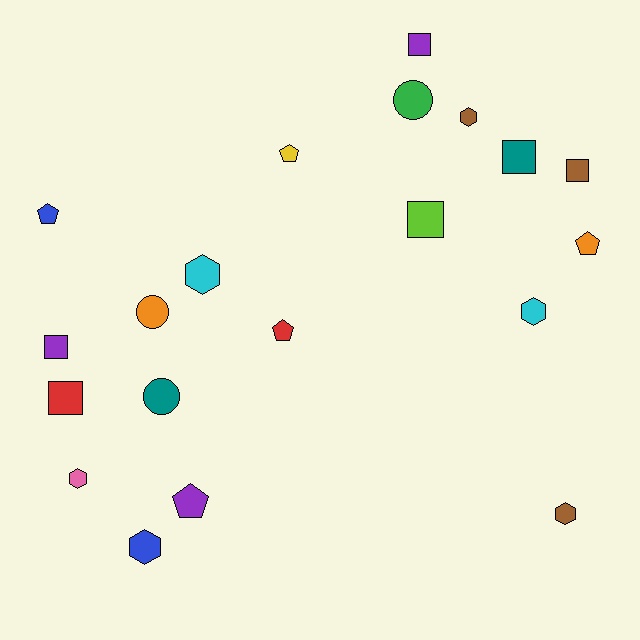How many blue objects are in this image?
There are 2 blue objects.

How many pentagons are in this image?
There are 5 pentagons.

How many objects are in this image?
There are 20 objects.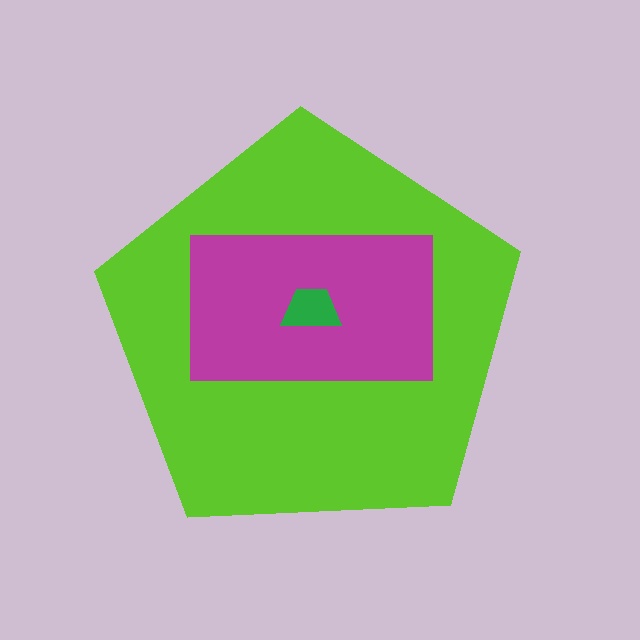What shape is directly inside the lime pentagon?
The magenta rectangle.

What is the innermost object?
The green trapezoid.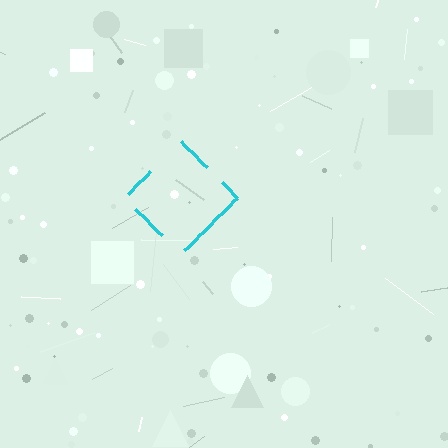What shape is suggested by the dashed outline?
The dashed outline suggests a diamond.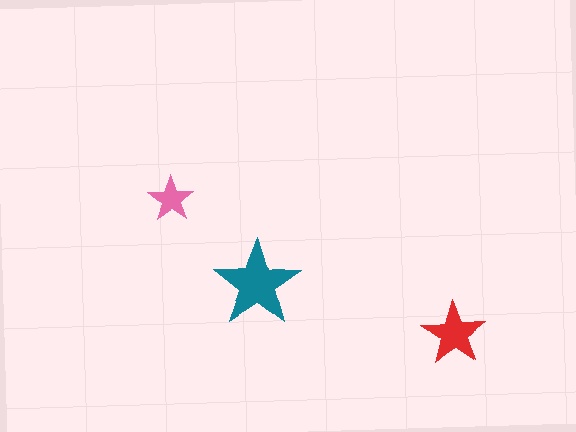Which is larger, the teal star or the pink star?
The teal one.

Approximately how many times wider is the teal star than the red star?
About 1.5 times wider.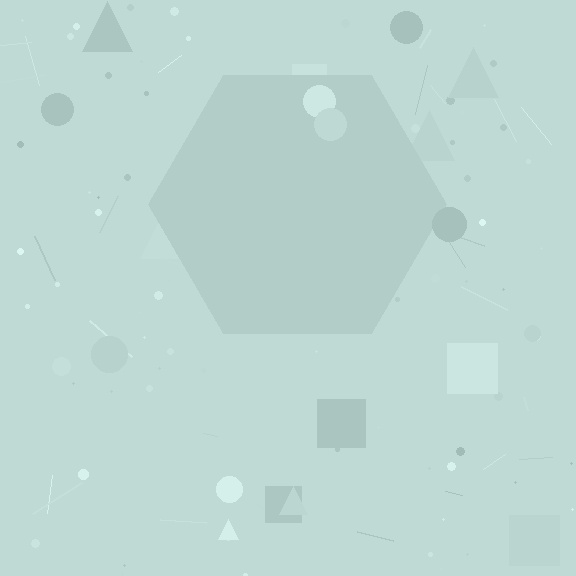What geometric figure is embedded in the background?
A hexagon is embedded in the background.